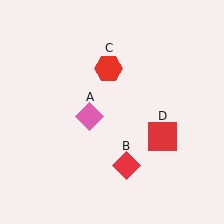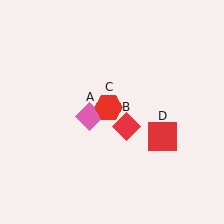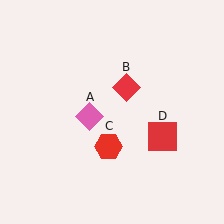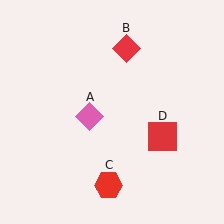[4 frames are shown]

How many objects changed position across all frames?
2 objects changed position: red diamond (object B), red hexagon (object C).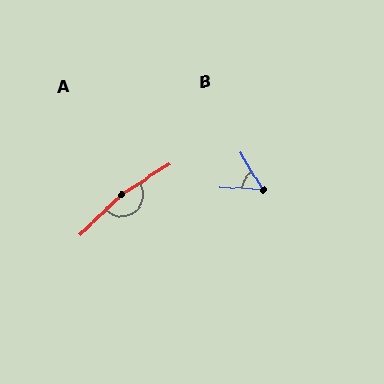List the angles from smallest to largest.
B (56°), A (169°).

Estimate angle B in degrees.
Approximately 56 degrees.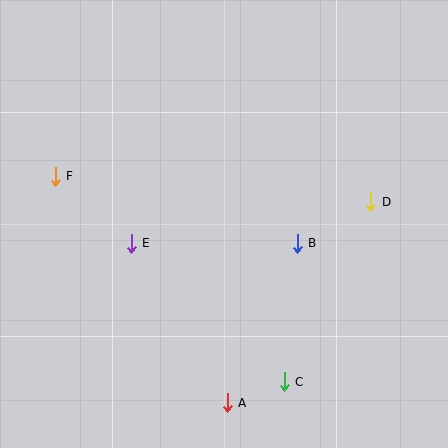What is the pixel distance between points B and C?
The distance between B and C is 139 pixels.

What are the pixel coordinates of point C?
Point C is at (284, 382).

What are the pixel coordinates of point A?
Point A is at (227, 403).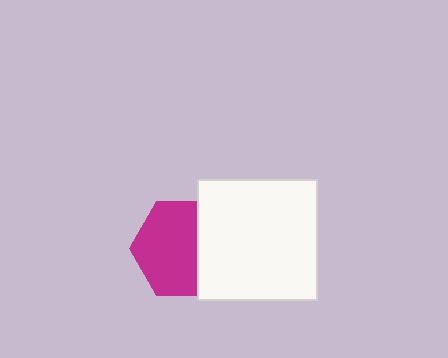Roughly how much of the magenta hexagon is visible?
Most of it is visible (roughly 66%).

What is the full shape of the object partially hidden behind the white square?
The partially hidden object is a magenta hexagon.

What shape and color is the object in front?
The object in front is a white square.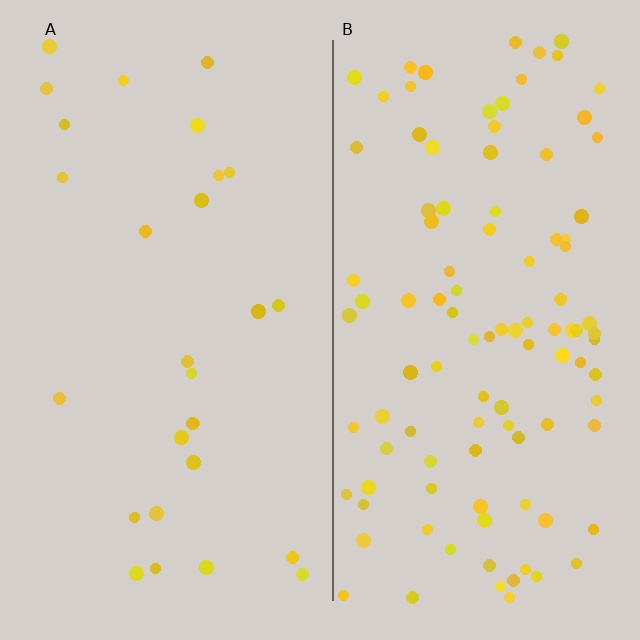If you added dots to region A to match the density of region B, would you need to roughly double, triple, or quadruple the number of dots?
Approximately quadruple.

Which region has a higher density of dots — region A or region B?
B (the right).